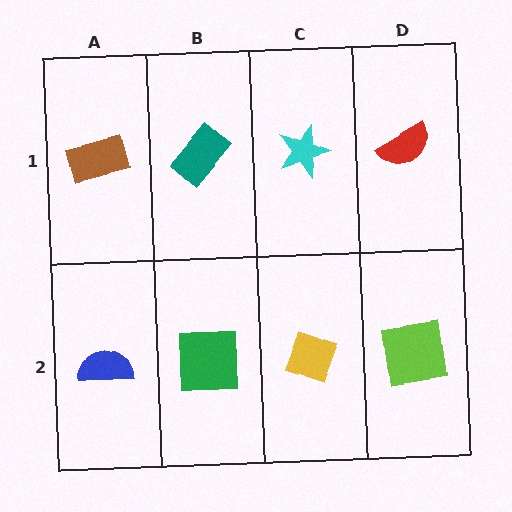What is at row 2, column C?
A yellow diamond.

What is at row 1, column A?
A brown rectangle.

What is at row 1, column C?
A cyan star.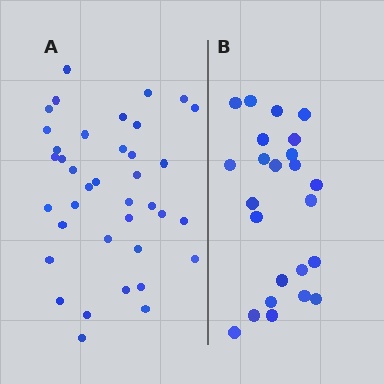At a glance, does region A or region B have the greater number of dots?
Region A (the left region) has more dots.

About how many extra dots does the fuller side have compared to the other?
Region A has approximately 15 more dots than region B.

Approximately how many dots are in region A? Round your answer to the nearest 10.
About 40 dots. (The exact count is 38, which rounds to 40.)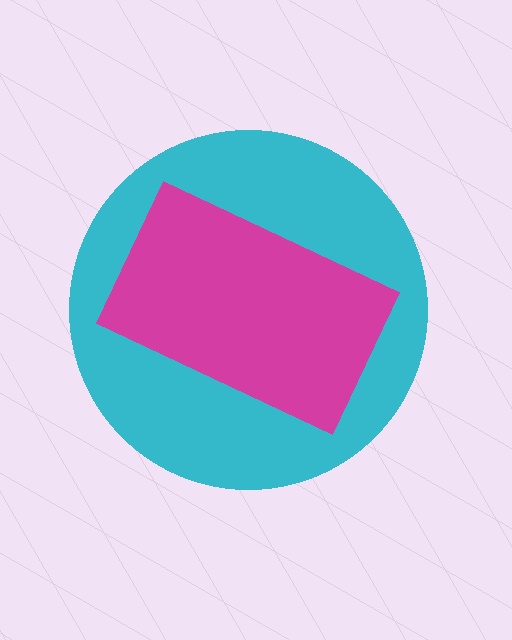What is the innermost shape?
The magenta rectangle.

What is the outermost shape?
The cyan circle.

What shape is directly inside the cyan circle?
The magenta rectangle.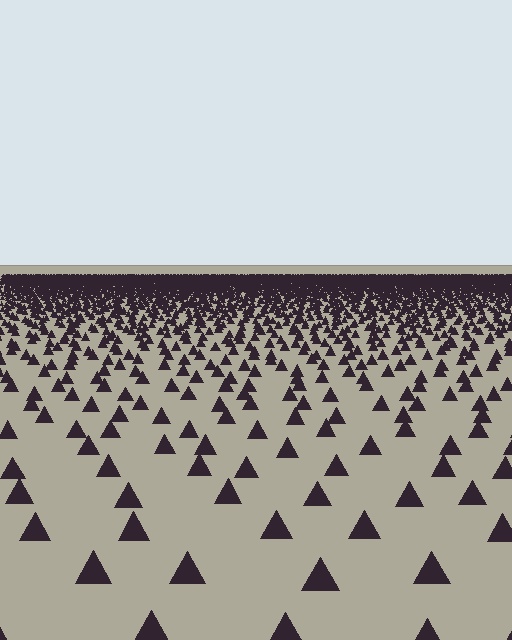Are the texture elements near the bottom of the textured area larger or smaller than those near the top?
Larger. Near the bottom, elements are closer to the viewer and appear at a bigger on-screen size.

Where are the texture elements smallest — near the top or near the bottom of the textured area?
Near the top.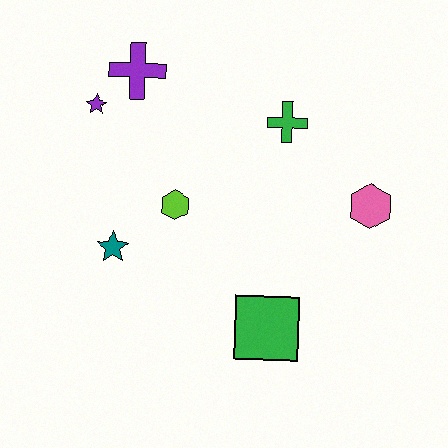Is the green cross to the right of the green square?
Yes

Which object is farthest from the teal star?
The pink hexagon is farthest from the teal star.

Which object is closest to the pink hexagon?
The green cross is closest to the pink hexagon.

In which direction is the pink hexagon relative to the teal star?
The pink hexagon is to the right of the teal star.